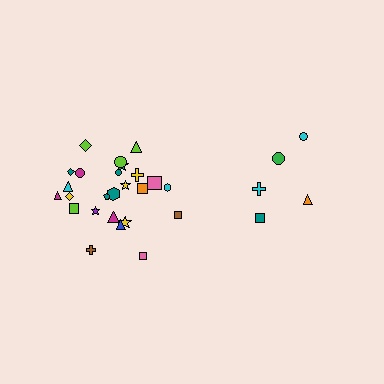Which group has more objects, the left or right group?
The left group.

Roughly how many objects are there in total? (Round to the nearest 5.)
Roughly 30 objects in total.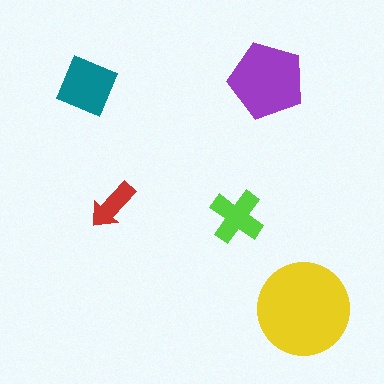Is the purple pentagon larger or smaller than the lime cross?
Larger.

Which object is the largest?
The yellow circle.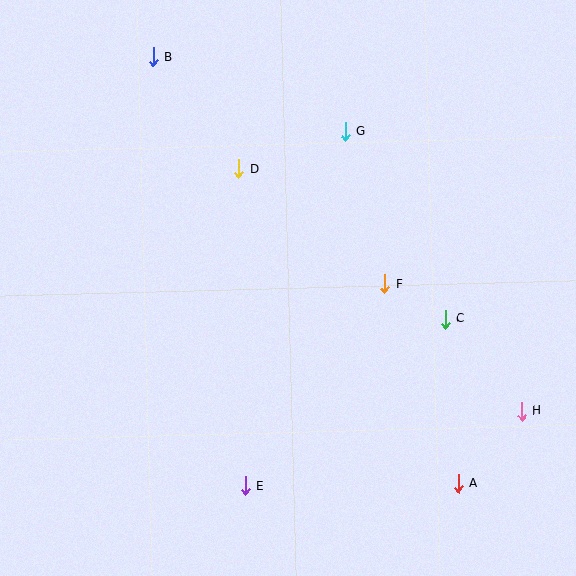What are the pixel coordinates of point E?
Point E is at (245, 486).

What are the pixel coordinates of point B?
Point B is at (153, 57).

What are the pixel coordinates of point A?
Point A is at (458, 483).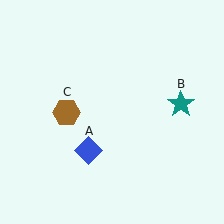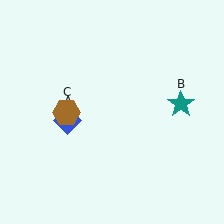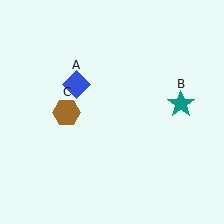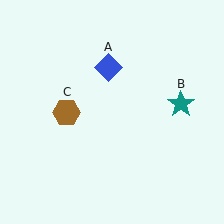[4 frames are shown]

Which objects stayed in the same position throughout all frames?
Teal star (object B) and brown hexagon (object C) remained stationary.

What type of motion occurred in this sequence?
The blue diamond (object A) rotated clockwise around the center of the scene.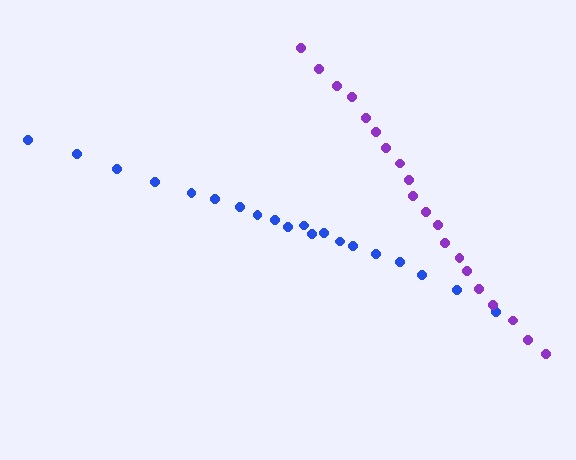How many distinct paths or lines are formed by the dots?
There are 2 distinct paths.